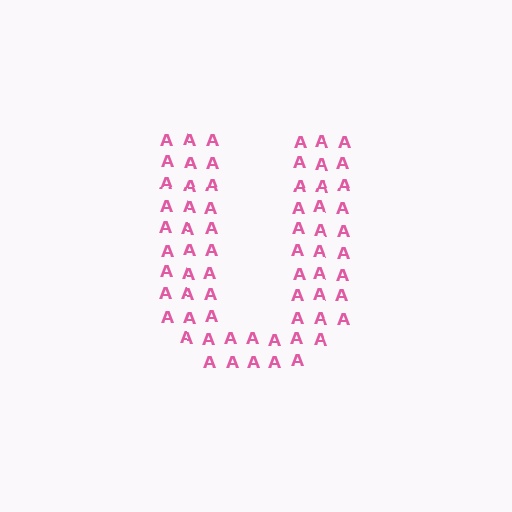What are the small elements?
The small elements are letter A's.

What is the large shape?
The large shape is the letter U.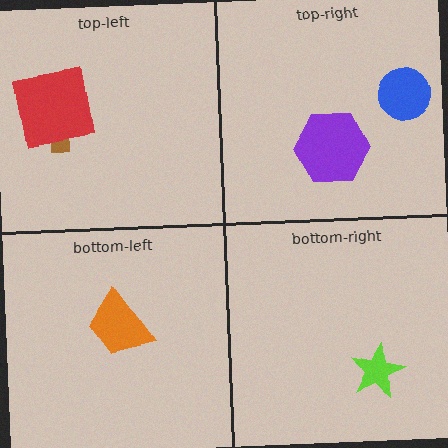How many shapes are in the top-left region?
2.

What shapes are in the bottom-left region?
The orange trapezoid.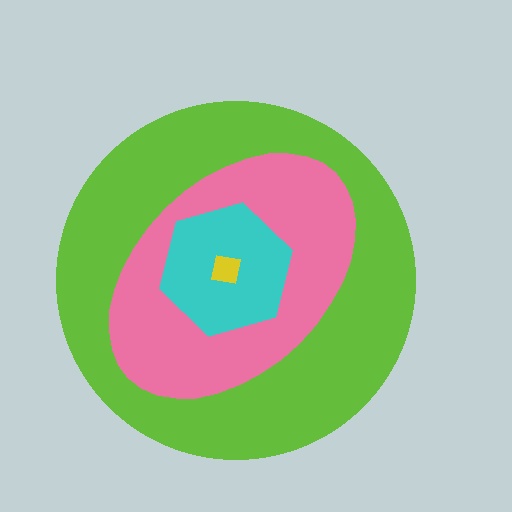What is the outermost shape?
The lime circle.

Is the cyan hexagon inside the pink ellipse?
Yes.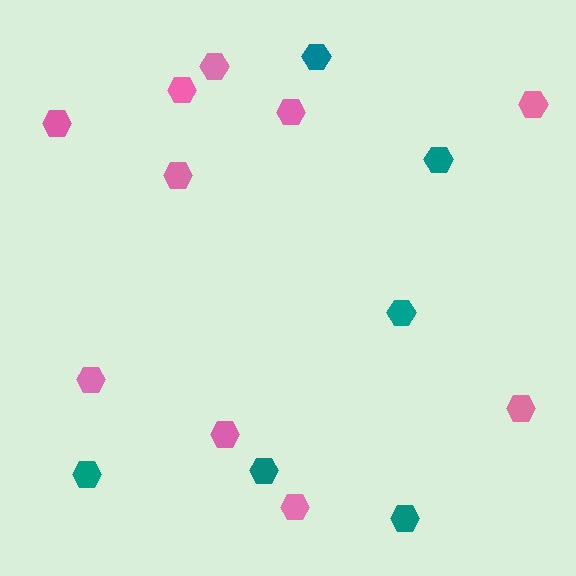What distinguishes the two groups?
There are 2 groups: one group of teal hexagons (6) and one group of pink hexagons (10).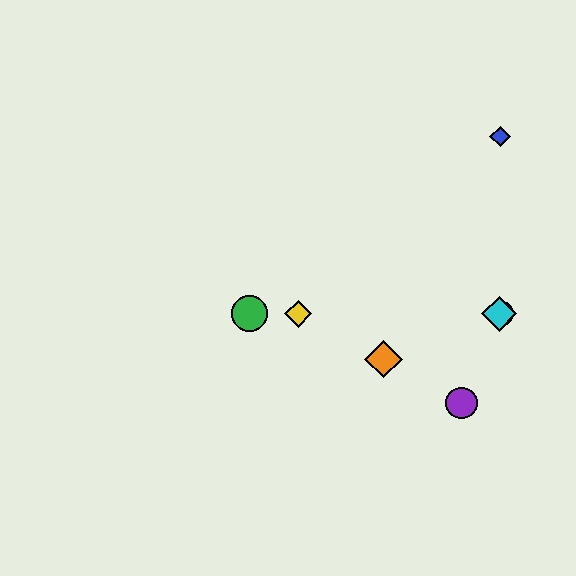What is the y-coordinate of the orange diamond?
The orange diamond is at y≈359.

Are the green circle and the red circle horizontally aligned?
Yes, both are at y≈314.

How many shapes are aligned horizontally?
4 shapes (the red circle, the green circle, the yellow diamond, the cyan diamond) are aligned horizontally.